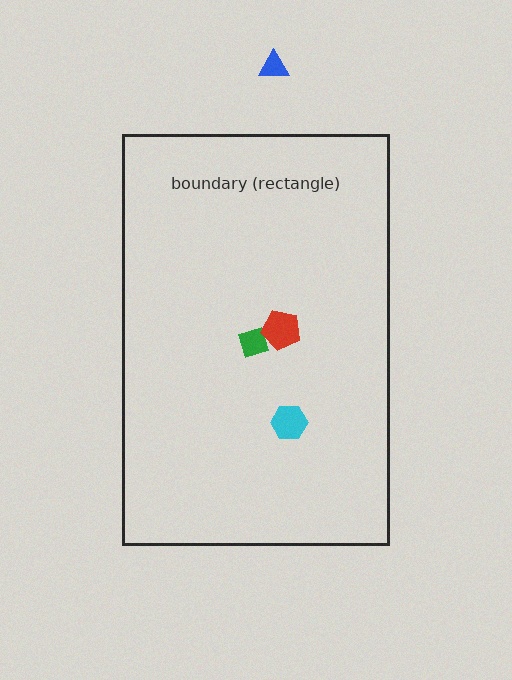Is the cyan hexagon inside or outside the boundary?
Inside.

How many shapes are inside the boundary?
3 inside, 1 outside.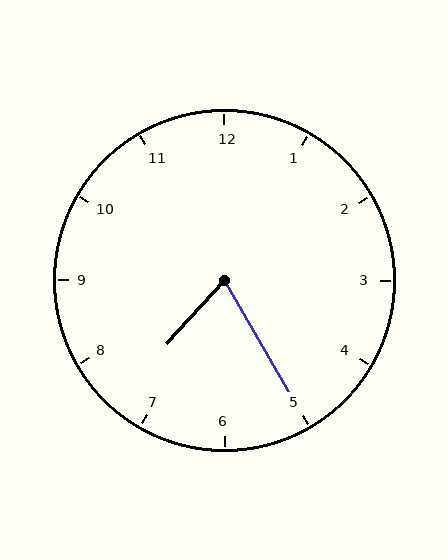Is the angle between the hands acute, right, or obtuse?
It is acute.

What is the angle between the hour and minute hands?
Approximately 72 degrees.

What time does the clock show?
7:25.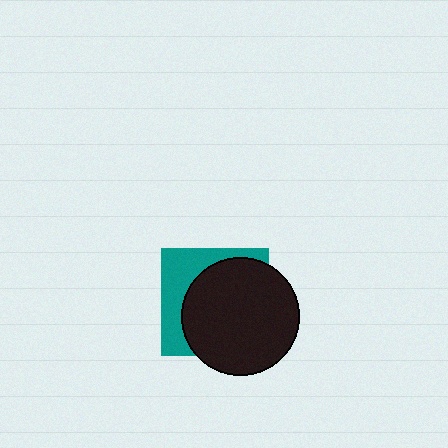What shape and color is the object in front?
The object in front is a black circle.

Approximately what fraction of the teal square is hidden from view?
Roughly 66% of the teal square is hidden behind the black circle.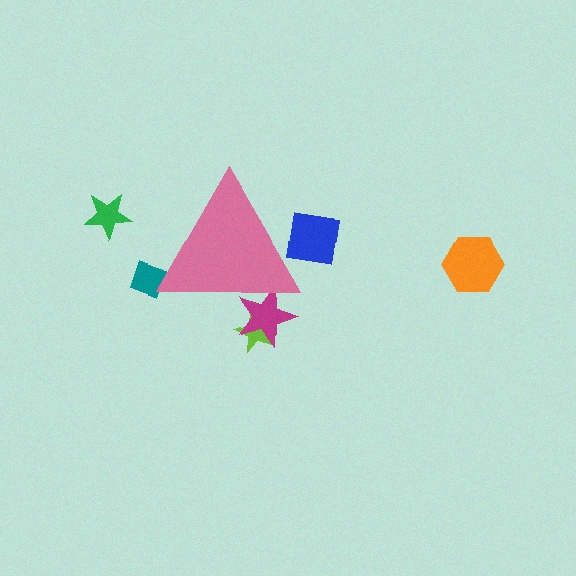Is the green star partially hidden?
No, the green star is fully visible.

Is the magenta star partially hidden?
Yes, the magenta star is partially hidden behind the pink triangle.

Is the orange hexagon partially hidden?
No, the orange hexagon is fully visible.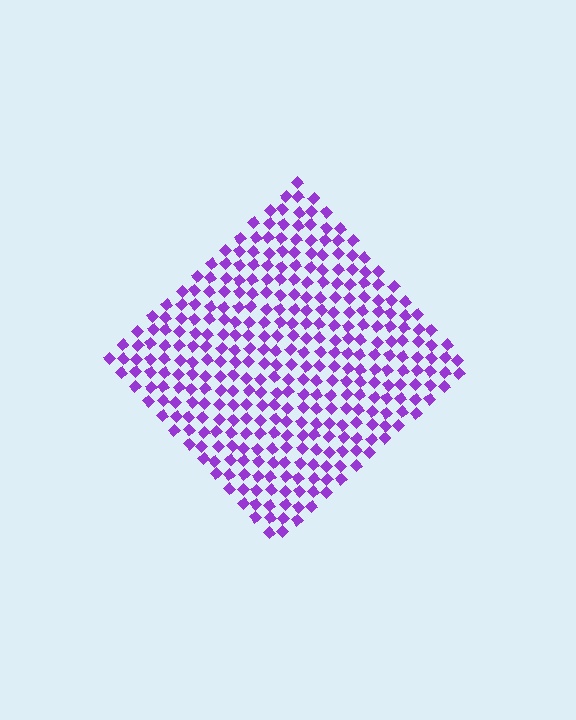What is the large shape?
The large shape is a diamond.